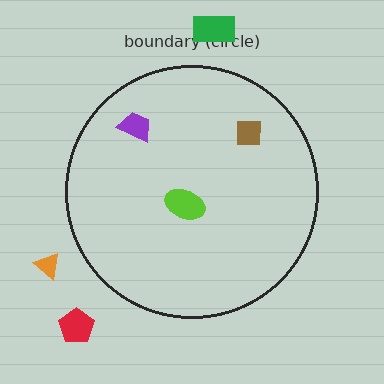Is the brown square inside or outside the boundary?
Inside.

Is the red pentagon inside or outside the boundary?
Outside.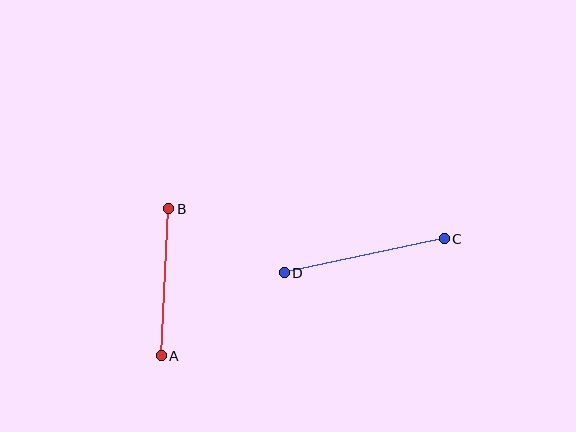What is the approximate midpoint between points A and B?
The midpoint is at approximately (165, 282) pixels.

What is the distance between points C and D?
The distance is approximately 164 pixels.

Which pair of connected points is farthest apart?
Points C and D are farthest apart.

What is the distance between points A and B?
The distance is approximately 147 pixels.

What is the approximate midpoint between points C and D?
The midpoint is at approximately (364, 256) pixels.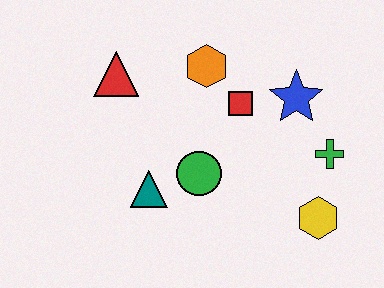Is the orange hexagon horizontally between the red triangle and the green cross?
Yes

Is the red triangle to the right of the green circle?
No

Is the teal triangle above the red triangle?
No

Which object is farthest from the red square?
The yellow hexagon is farthest from the red square.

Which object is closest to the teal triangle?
The green circle is closest to the teal triangle.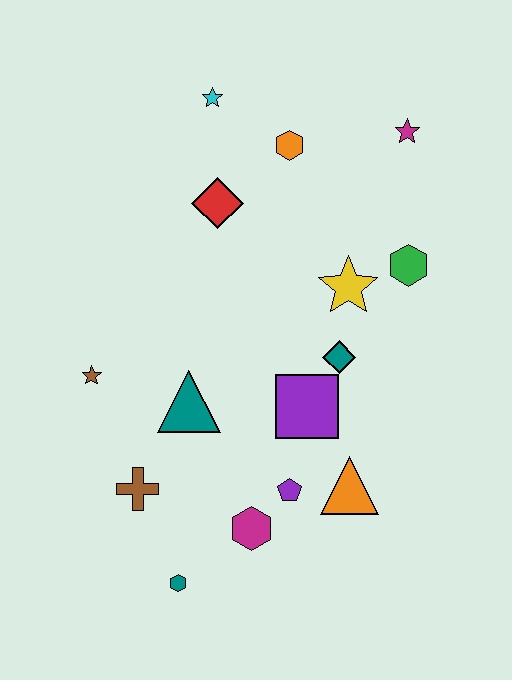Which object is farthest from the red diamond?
The teal hexagon is farthest from the red diamond.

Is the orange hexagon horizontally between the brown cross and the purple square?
Yes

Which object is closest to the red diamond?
The orange hexagon is closest to the red diamond.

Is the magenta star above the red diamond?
Yes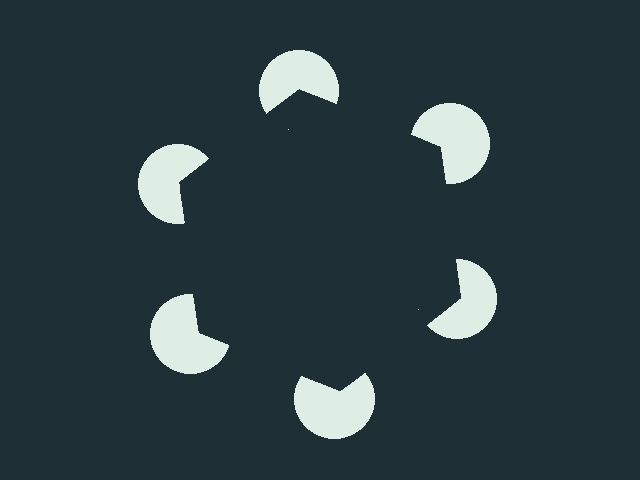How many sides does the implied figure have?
6 sides.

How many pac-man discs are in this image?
There are 6 — one at each vertex of the illusory hexagon.